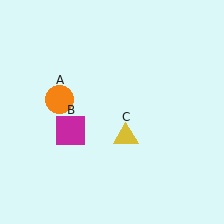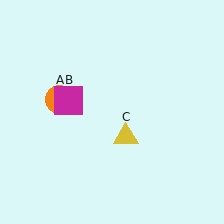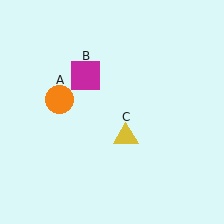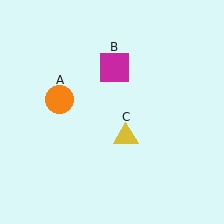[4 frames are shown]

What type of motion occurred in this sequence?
The magenta square (object B) rotated clockwise around the center of the scene.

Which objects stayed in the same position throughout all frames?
Orange circle (object A) and yellow triangle (object C) remained stationary.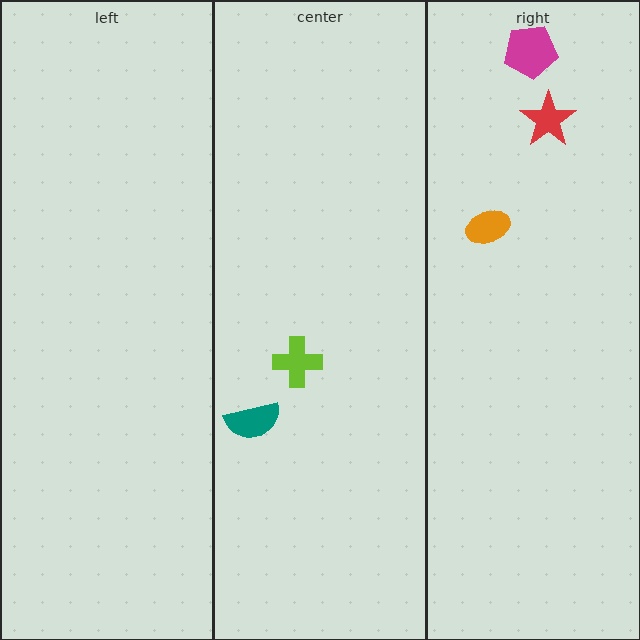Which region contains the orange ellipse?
The right region.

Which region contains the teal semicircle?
The center region.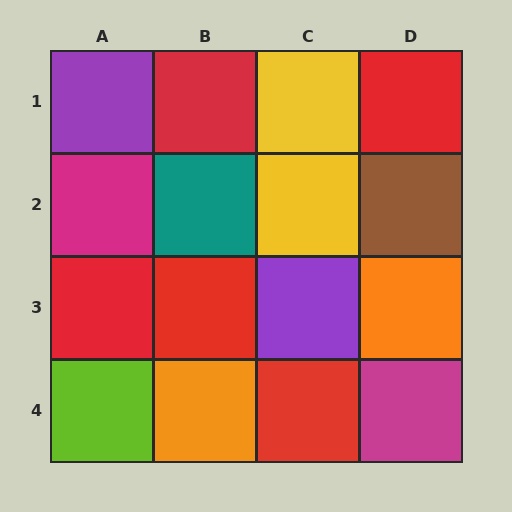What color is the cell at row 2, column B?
Teal.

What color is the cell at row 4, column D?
Magenta.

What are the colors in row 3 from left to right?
Red, red, purple, orange.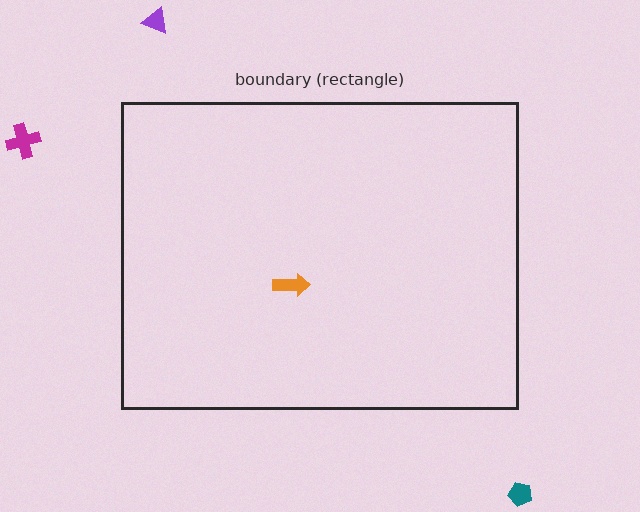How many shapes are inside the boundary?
1 inside, 3 outside.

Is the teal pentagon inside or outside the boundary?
Outside.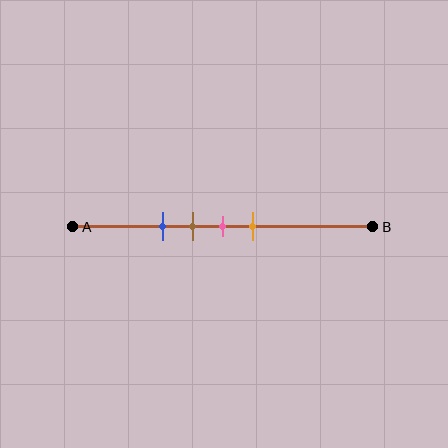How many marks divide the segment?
There are 4 marks dividing the segment.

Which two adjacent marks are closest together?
The brown and pink marks are the closest adjacent pair.